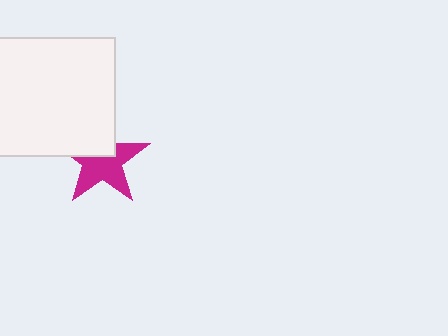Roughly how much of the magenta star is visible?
About half of it is visible (roughly 61%).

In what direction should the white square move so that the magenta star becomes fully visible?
The white square should move toward the upper-left. That is the shortest direction to clear the overlap and leave the magenta star fully visible.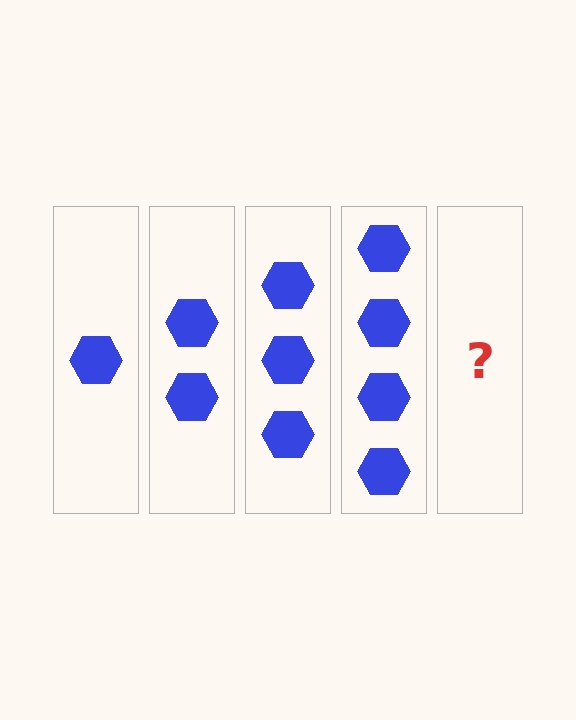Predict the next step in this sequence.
The next step is 5 hexagons.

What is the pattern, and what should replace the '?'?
The pattern is that each step adds one more hexagon. The '?' should be 5 hexagons.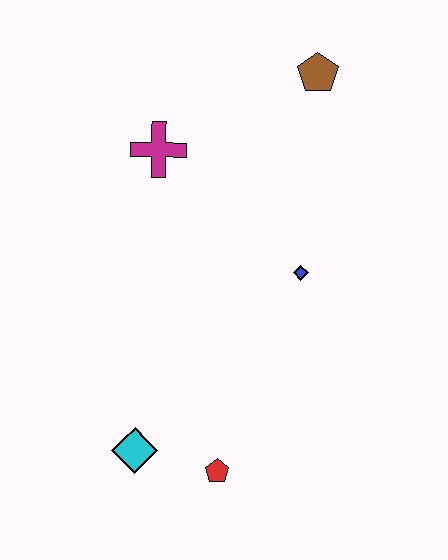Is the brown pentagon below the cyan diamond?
No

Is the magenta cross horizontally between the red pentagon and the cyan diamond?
Yes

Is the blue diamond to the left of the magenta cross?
No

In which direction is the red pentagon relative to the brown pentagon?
The red pentagon is below the brown pentagon.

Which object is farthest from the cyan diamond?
The brown pentagon is farthest from the cyan diamond.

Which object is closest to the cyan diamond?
The red pentagon is closest to the cyan diamond.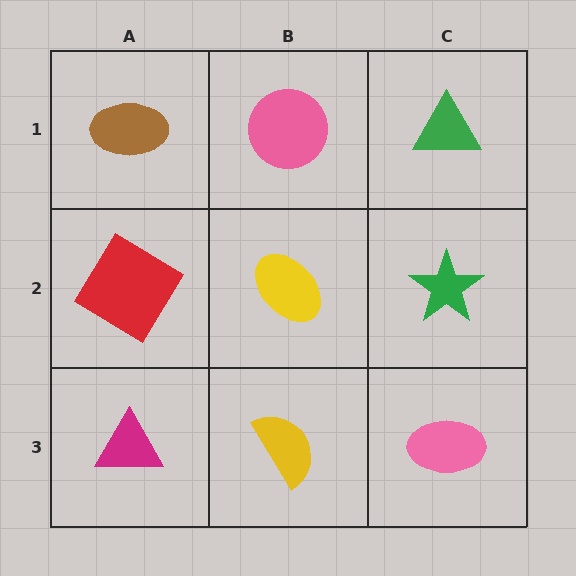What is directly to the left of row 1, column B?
A brown ellipse.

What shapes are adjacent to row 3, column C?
A green star (row 2, column C), a yellow semicircle (row 3, column B).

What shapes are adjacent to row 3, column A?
A red diamond (row 2, column A), a yellow semicircle (row 3, column B).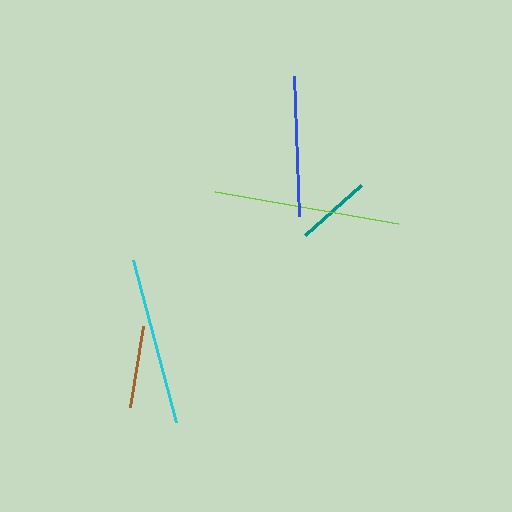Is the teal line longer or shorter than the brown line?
The brown line is longer than the teal line.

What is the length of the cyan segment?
The cyan segment is approximately 168 pixels long.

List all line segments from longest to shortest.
From longest to shortest: lime, cyan, blue, brown, teal.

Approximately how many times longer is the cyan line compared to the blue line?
The cyan line is approximately 1.2 times the length of the blue line.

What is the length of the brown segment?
The brown segment is approximately 83 pixels long.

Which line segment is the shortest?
The teal line is the shortest at approximately 75 pixels.